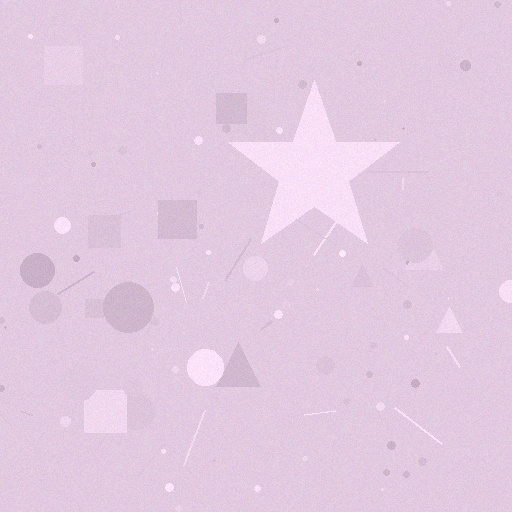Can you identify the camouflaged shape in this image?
The camouflaged shape is a star.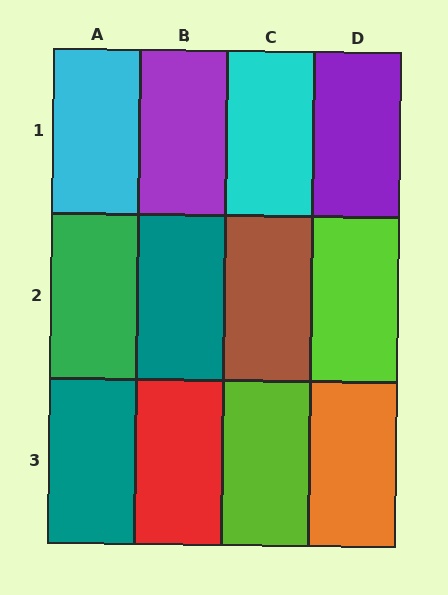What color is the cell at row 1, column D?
Purple.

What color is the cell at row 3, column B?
Red.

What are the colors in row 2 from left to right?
Green, teal, brown, lime.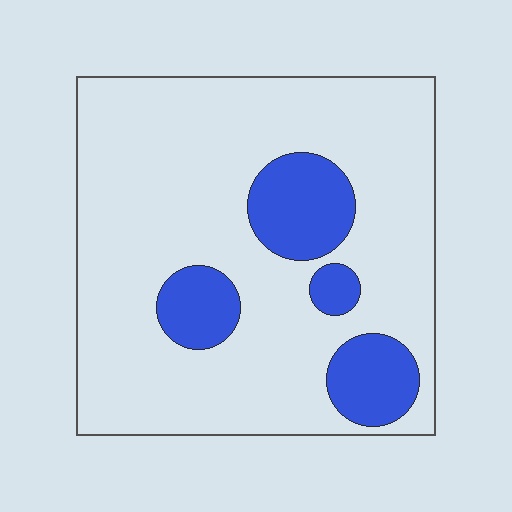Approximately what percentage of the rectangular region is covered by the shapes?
Approximately 20%.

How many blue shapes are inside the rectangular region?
4.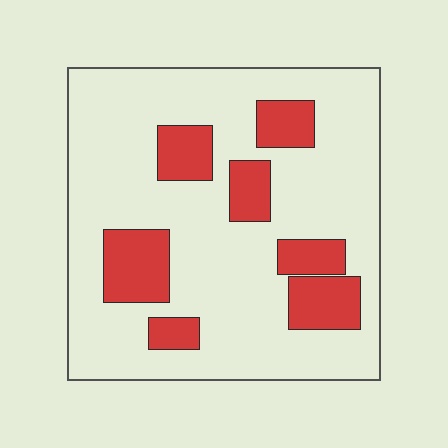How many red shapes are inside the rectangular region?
7.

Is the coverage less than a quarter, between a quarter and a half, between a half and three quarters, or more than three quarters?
Less than a quarter.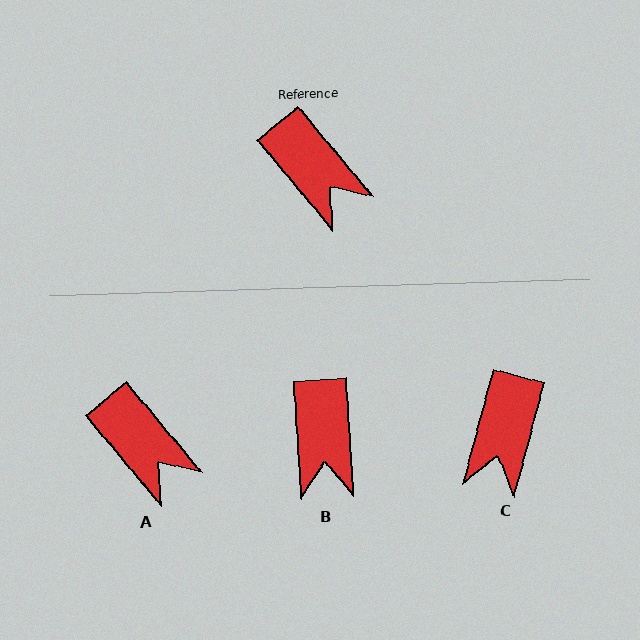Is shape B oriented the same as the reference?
No, it is off by about 36 degrees.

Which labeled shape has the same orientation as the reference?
A.